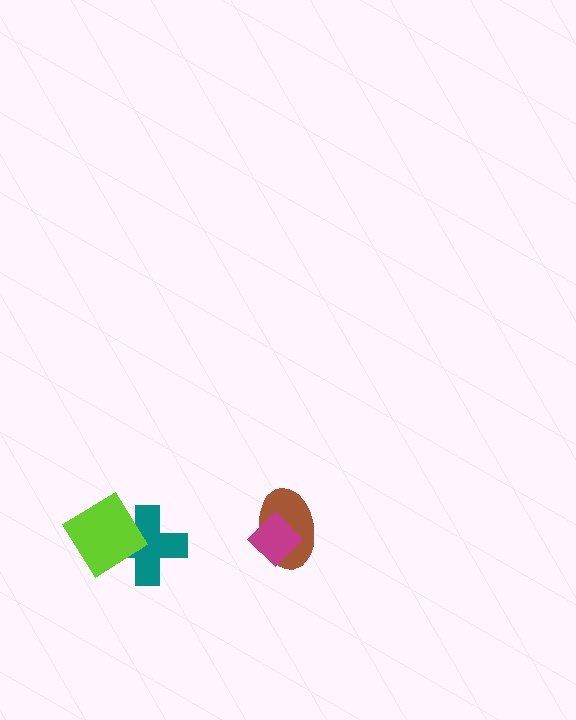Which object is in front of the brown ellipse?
The magenta diamond is in front of the brown ellipse.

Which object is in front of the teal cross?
The lime diamond is in front of the teal cross.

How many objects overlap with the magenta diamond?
1 object overlaps with the magenta diamond.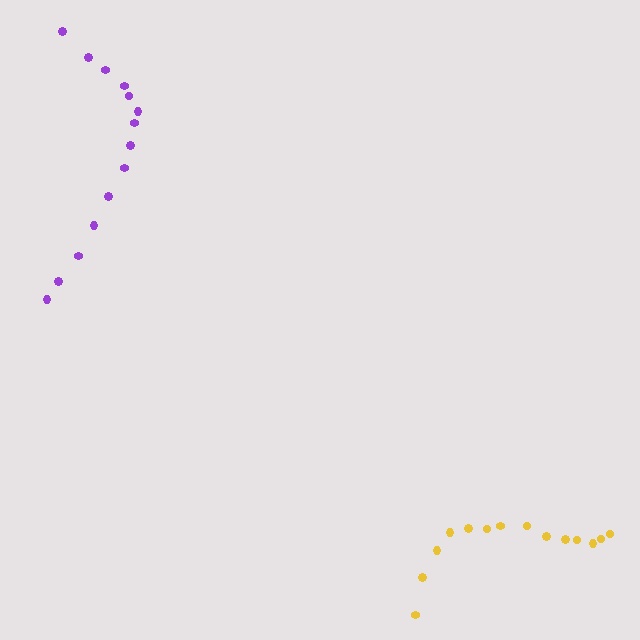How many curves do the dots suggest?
There are 2 distinct paths.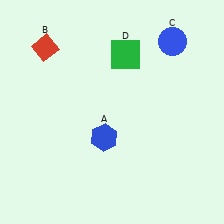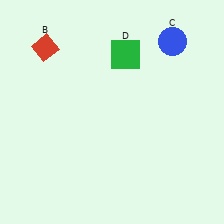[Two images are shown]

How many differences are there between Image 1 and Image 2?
There is 1 difference between the two images.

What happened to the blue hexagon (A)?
The blue hexagon (A) was removed in Image 2. It was in the bottom-left area of Image 1.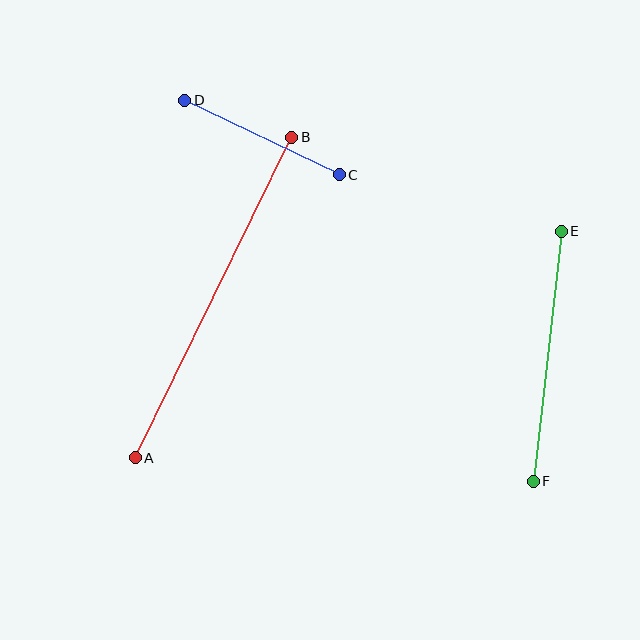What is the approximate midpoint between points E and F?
The midpoint is at approximately (547, 356) pixels.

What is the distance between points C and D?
The distance is approximately 172 pixels.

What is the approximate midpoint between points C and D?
The midpoint is at approximately (262, 137) pixels.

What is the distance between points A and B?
The distance is approximately 357 pixels.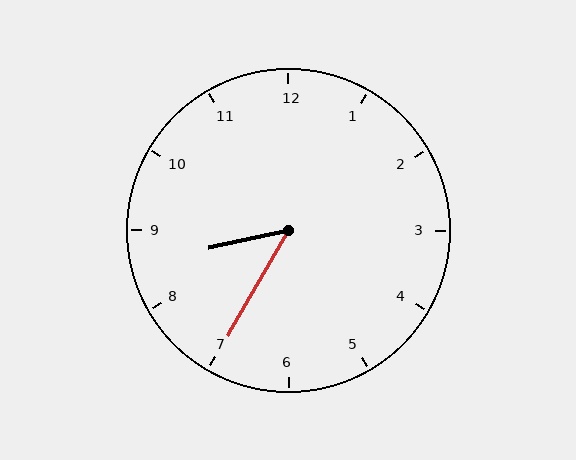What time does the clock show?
8:35.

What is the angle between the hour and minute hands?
Approximately 48 degrees.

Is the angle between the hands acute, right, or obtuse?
It is acute.